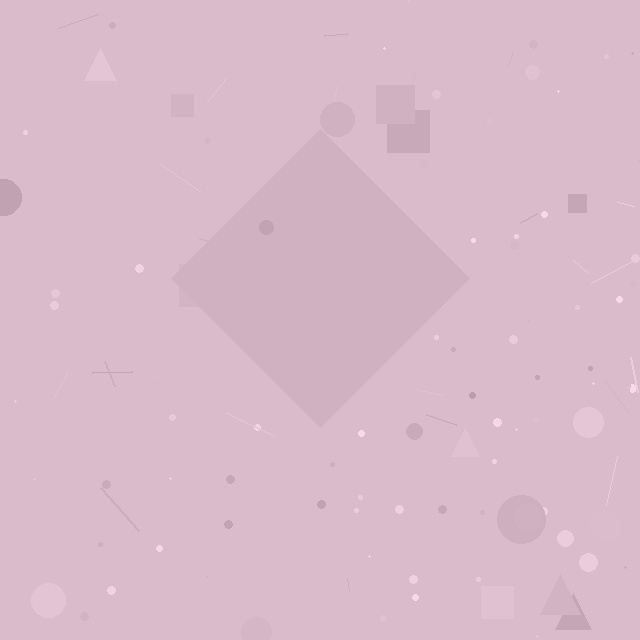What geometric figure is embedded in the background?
A diamond is embedded in the background.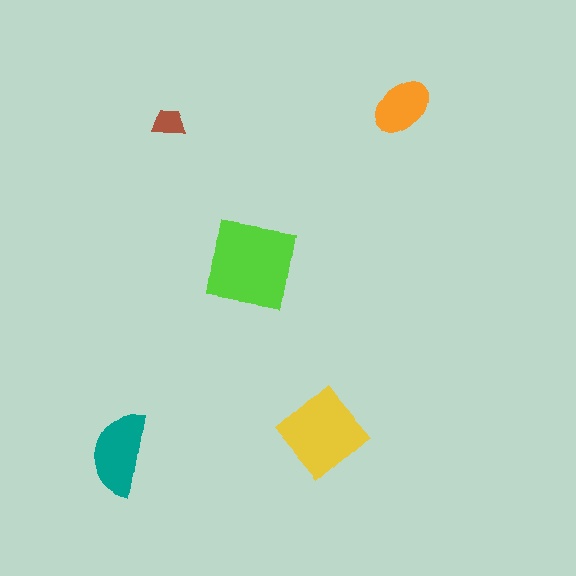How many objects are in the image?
There are 5 objects in the image.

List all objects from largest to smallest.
The lime square, the yellow diamond, the teal semicircle, the orange ellipse, the brown trapezoid.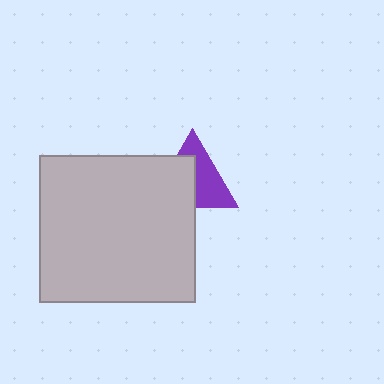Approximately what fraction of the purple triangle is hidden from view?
Roughly 48% of the purple triangle is hidden behind the light gray rectangle.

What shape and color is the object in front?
The object in front is a light gray rectangle.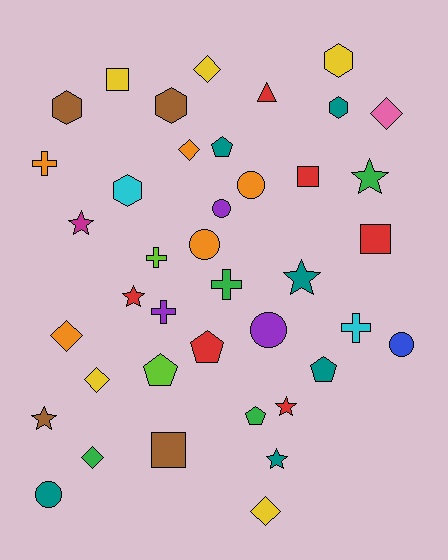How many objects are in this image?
There are 40 objects.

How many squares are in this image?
There are 4 squares.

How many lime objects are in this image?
There are 2 lime objects.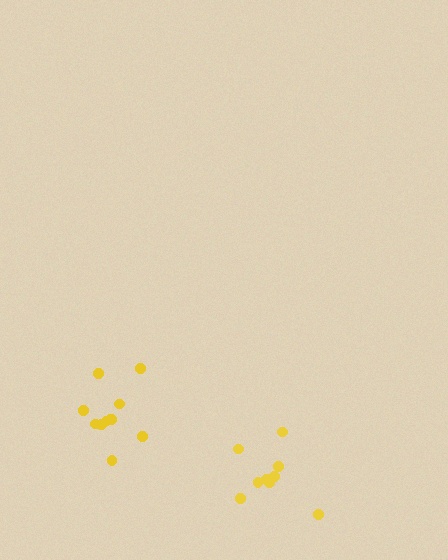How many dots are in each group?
Group 1: 9 dots, Group 2: 11 dots (20 total).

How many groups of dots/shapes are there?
There are 2 groups.